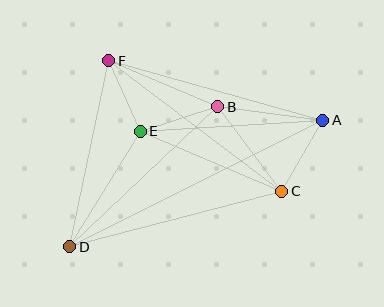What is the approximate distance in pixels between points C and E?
The distance between C and E is approximately 154 pixels.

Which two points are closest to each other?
Points E and F are closest to each other.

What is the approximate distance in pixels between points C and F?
The distance between C and F is approximately 216 pixels.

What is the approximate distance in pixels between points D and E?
The distance between D and E is approximately 135 pixels.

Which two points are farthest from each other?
Points A and D are farthest from each other.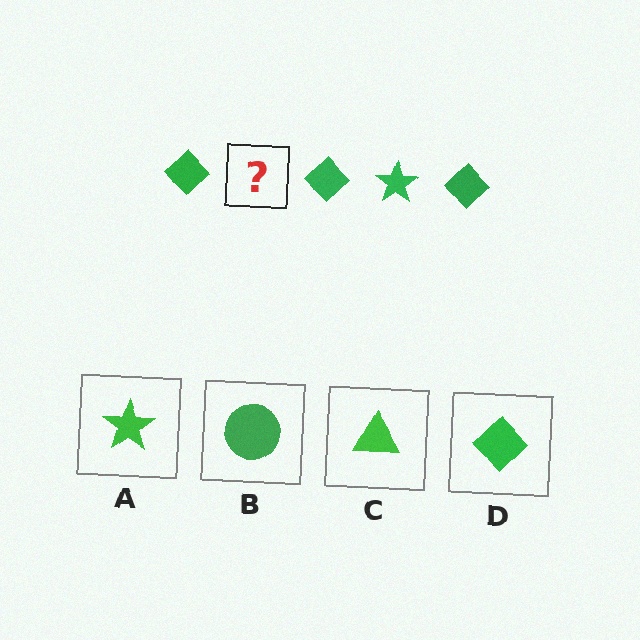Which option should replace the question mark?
Option A.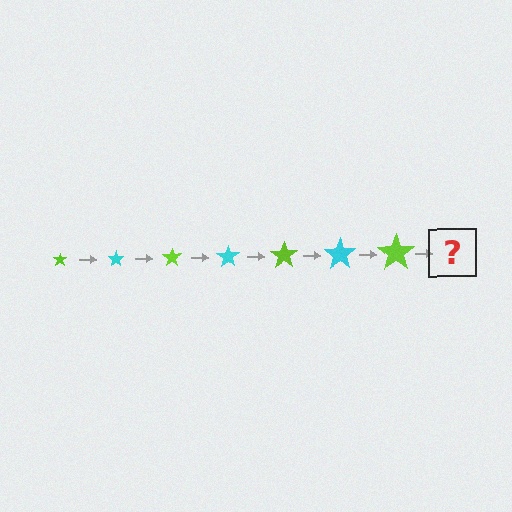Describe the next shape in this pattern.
It should be a cyan star, larger than the previous one.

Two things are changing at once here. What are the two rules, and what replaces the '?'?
The two rules are that the star grows larger each step and the color cycles through lime and cyan. The '?' should be a cyan star, larger than the previous one.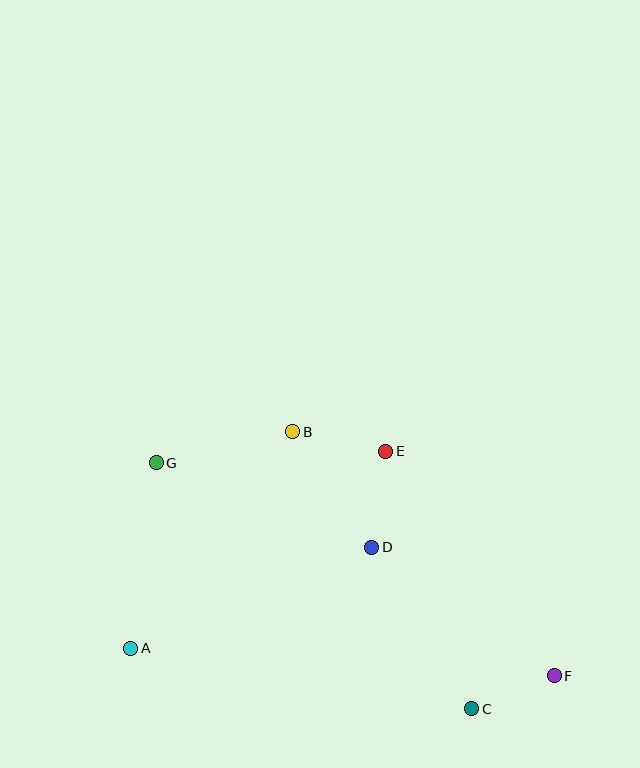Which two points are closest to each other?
Points C and F are closest to each other.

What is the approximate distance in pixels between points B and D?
The distance between B and D is approximately 140 pixels.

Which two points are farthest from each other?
Points F and G are farthest from each other.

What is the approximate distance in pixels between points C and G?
The distance between C and G is approximately 400 pixels.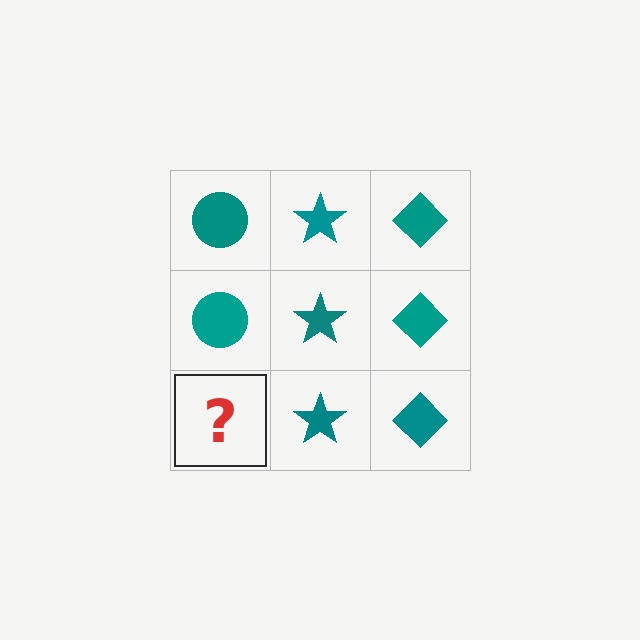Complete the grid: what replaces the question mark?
The question mark should be replaced with a teal circle.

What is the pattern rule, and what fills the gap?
The rule is that each column has a consistent shape. The gap should be filled with a teal circle.